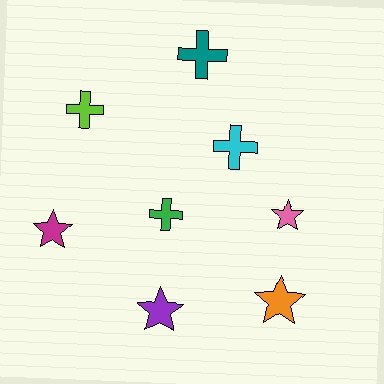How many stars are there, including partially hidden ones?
There are 4 stars.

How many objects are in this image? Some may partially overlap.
There are 8 objects.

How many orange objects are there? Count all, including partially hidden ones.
There is 1 orange object.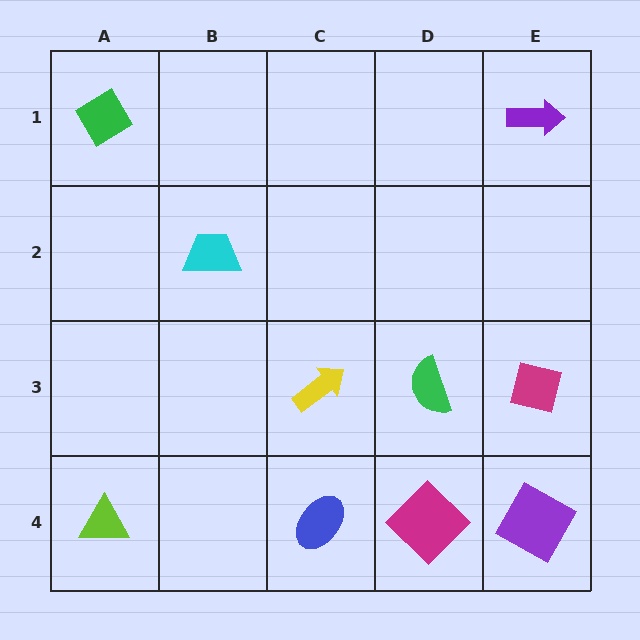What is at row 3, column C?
A yellow arrow.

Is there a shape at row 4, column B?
No, that cell is empty.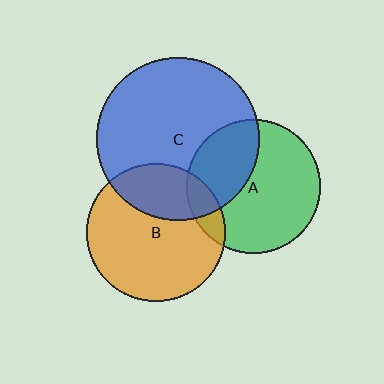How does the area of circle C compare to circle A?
Approximately 1.5 times.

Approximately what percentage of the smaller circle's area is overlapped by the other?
Approximately 10%.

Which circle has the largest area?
Circle C (blue).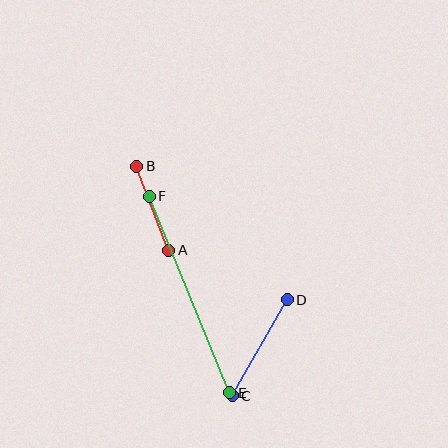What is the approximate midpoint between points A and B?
The midpoint is at approximately (153, 208) pixels.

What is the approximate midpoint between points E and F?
The midpoint is at approximately (189, 294) pixels.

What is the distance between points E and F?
The distance is approximately 212 pixels.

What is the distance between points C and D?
The distance is approximately 110 pixels.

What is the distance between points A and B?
The distance is approximately 90 pixels.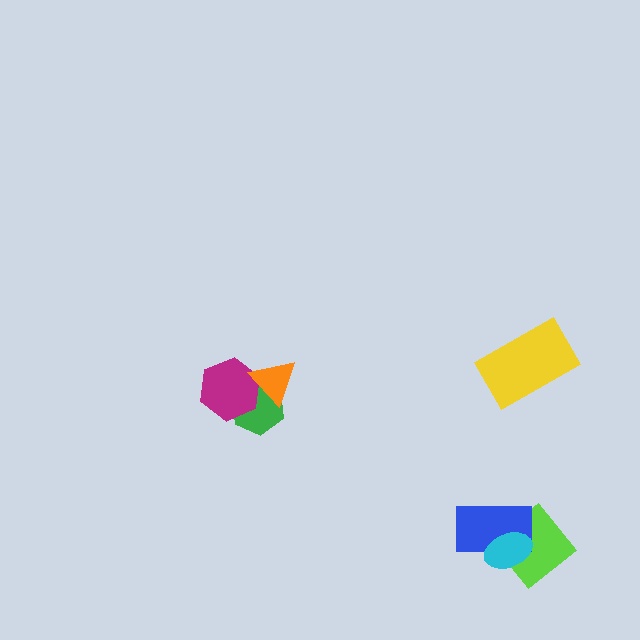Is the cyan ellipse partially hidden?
No, no other shape covers it.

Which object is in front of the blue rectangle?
The cyan ellipse is in front of the blue rectangle.